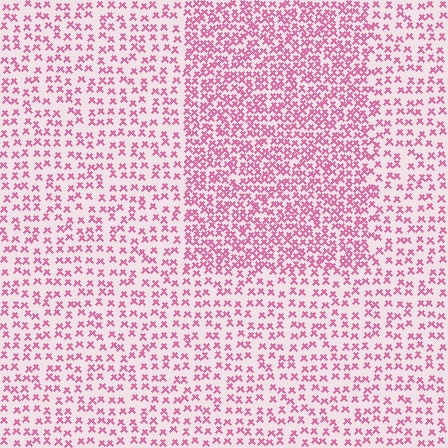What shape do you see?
I see a rectangle.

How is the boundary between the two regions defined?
The boundary is defined by a change in element density (approximately 1.9x ratio). All elements are the same color, size, and shape.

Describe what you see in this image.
The image contains small pink elements arranged at two different densities. A rectangle-shaped region is visible where the elements are more densely packed than the surrounding area.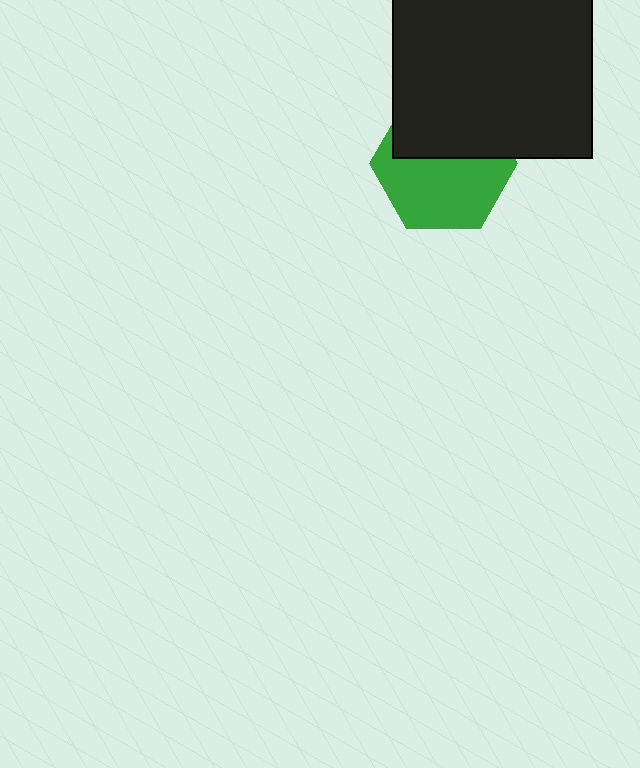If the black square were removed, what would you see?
You would see the complete green hexagon.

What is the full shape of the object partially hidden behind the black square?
The partially hidden object is a green hexagon.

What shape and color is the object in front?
The object in front is a black square.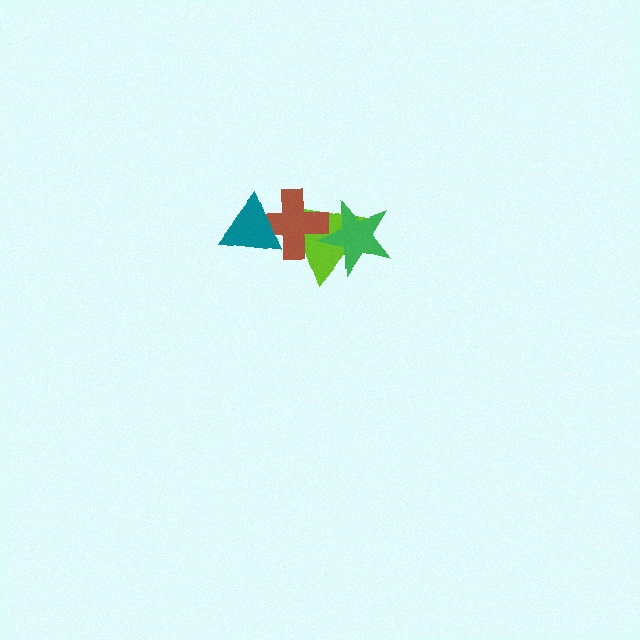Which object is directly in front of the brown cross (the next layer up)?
The green star is directly in front of the brown cross.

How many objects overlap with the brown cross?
3 objects overlap with the brown cross.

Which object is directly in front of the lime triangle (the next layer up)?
The brown cross is directly in front of the lime triangle.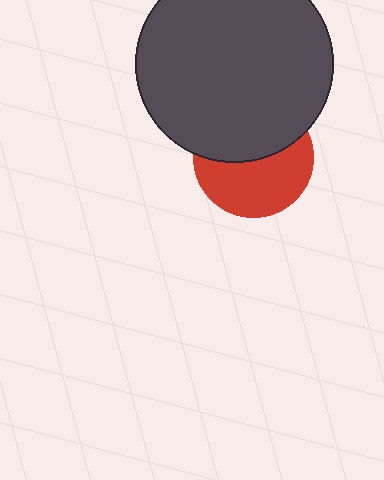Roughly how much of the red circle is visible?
About half of it is visible (roughly 53%).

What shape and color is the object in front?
The object in front is a dark gray circle.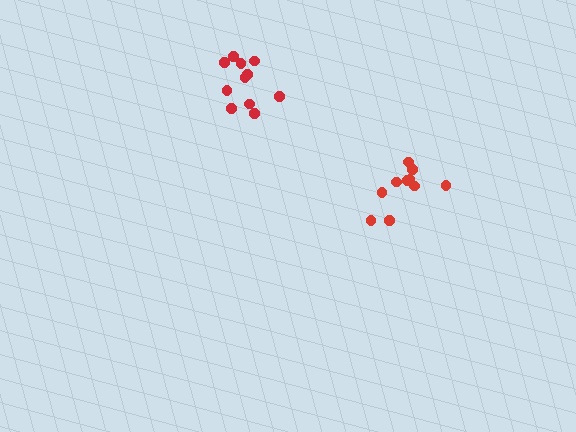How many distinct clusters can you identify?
There are 2 distinct clusters.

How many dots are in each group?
Group 1: 11 dots, Group 2: 10 dots (21 total).